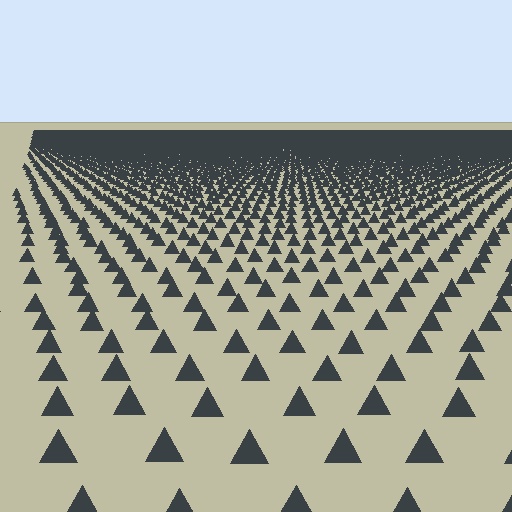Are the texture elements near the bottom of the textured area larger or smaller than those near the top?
Larger. Near the bottom, elements are closer to the viewer and appear at a bigger on-screen size.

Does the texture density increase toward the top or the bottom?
Density increases toward the top.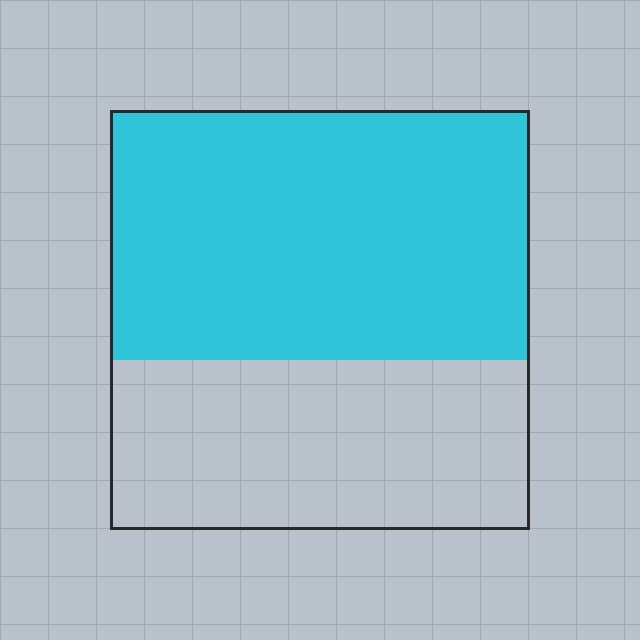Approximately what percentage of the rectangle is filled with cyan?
Approximately 60%.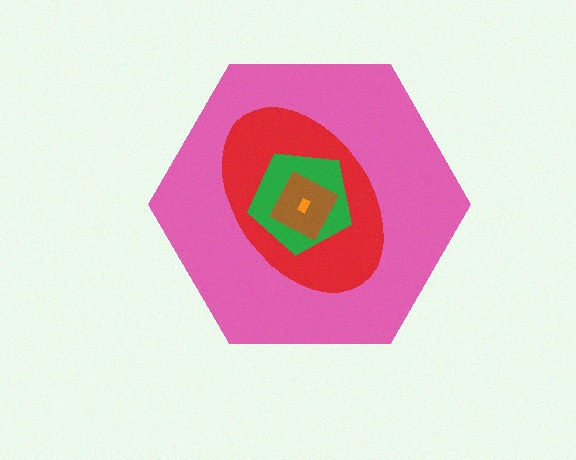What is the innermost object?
The orange rectangle.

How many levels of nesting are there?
5.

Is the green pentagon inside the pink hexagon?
Yes.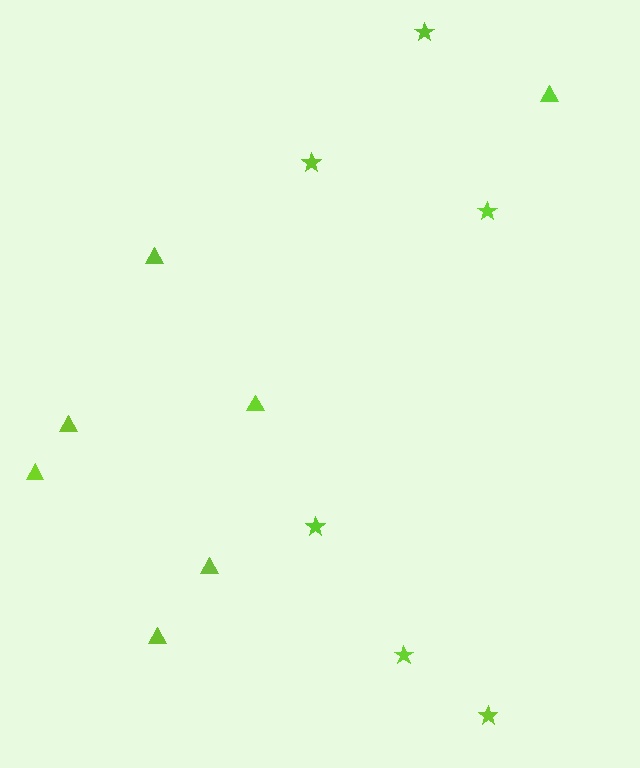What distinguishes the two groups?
There are 2 groups: one group of triangles (7) and one group of stars (6).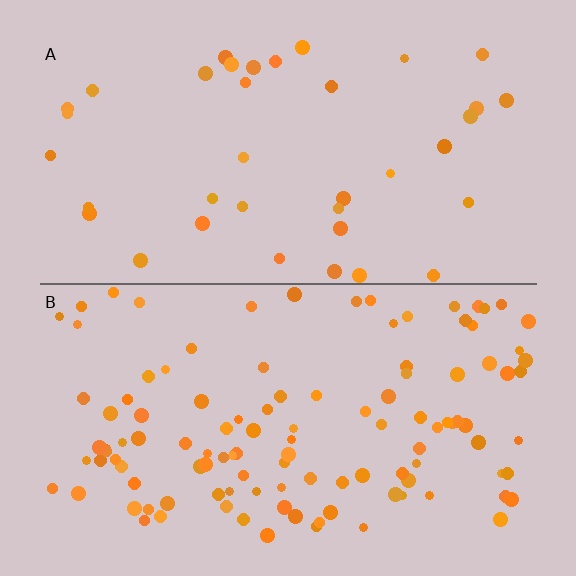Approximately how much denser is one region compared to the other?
Approximately 3.1× — region B over region A.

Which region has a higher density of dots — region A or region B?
B (the bottom).